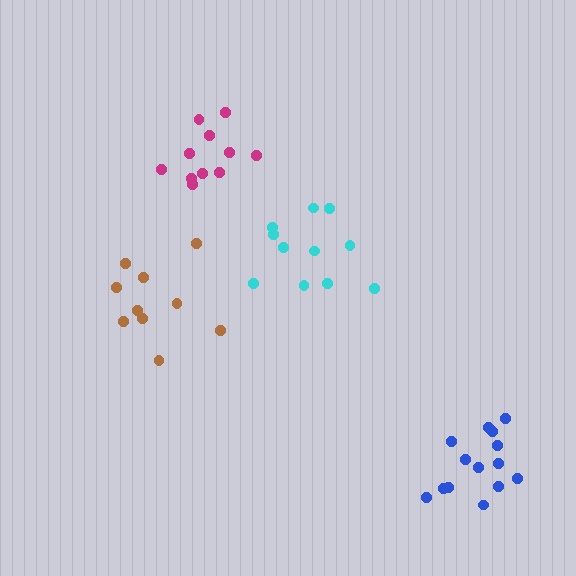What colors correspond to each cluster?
The clusters are colored: cyan, brown, blue, magenta.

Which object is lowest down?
The blue cluster is bottommost.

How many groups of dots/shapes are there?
There are 4 groups.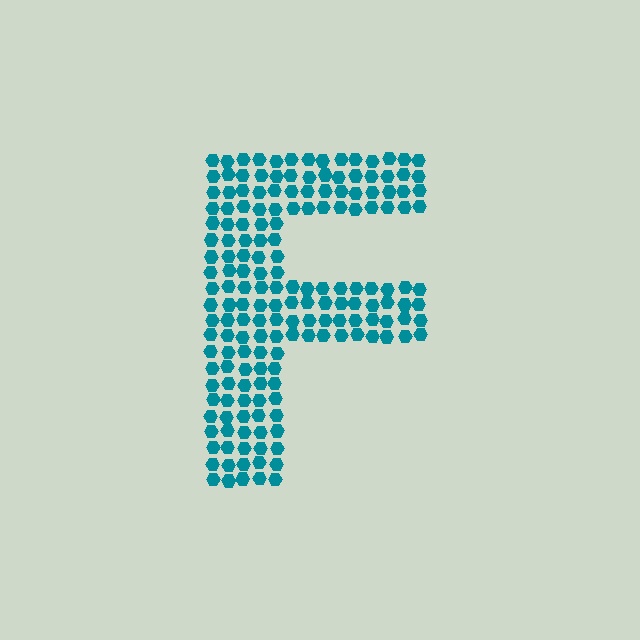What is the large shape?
The large shape is the letter F.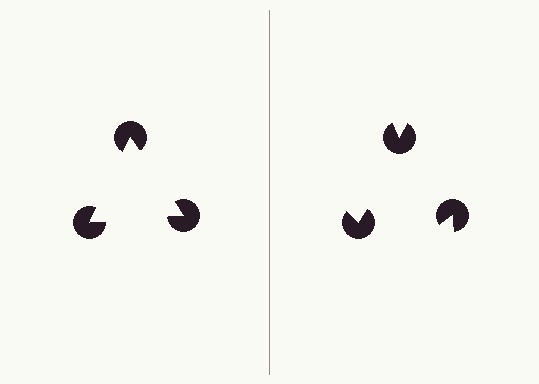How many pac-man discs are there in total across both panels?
6 — 3 on each side.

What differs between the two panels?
The pac-man discs are positioned identically on both sides; only the wedge orientations differ. On the left they align to a triangle; on the right they are misaligned.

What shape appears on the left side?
An illusory triangle.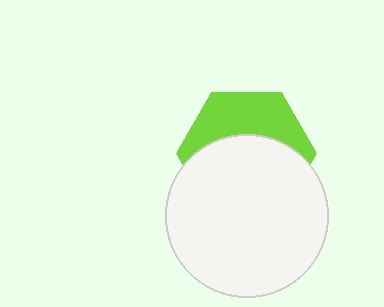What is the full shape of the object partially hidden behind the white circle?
The partially hidden object is a lime hexagon.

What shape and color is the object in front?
The object in front is a white circle.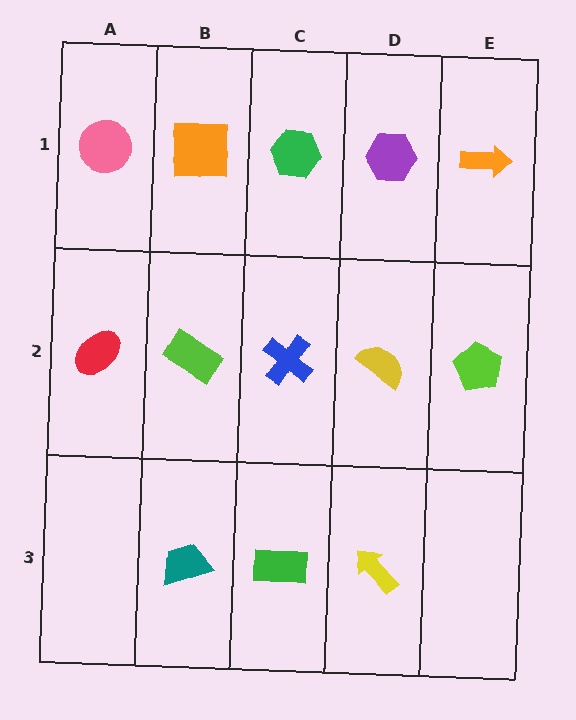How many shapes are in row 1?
5 shapes.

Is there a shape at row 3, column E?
No, that cell is empty.